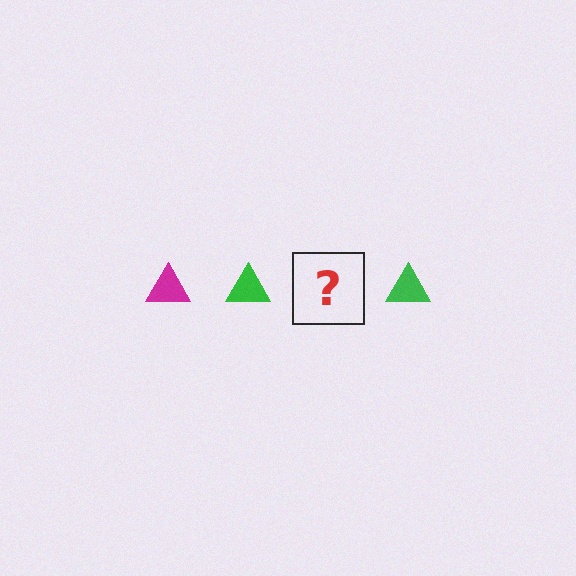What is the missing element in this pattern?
The missing element is a magenta triangle.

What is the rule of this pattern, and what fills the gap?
The rule is that the pattern cycles through magenta, green triangles. The gap should be filled with a magenta triangle.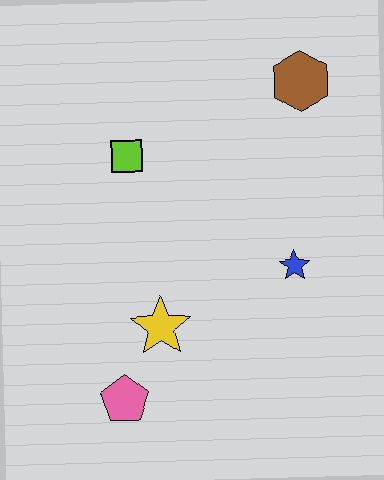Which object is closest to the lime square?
The yellow star is closest to the lime square.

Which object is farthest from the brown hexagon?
The pink pentagon is farthest from the brown hexagon.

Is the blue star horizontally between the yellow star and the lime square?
No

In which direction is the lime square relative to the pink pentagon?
The lime square is above the pink pentagon.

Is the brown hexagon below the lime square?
No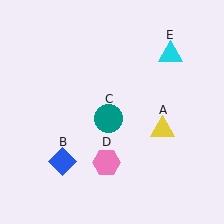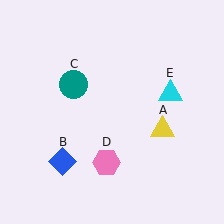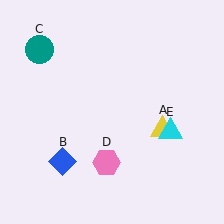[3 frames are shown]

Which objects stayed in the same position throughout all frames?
Yellow triangle (object A) and blue diamond (object B) and pink hexagon (object D) remained stationary.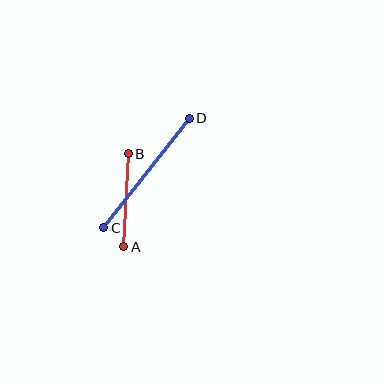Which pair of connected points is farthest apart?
Points C and D are farthest apart.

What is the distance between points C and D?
The distance is approximately 139 pixels.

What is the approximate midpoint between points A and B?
The midpoint is at approximately (126, 200) pixels.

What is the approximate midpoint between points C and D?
The midpoint is at approximately (146, 173) pixels.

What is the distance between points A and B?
The distance is approximately 93 pixels.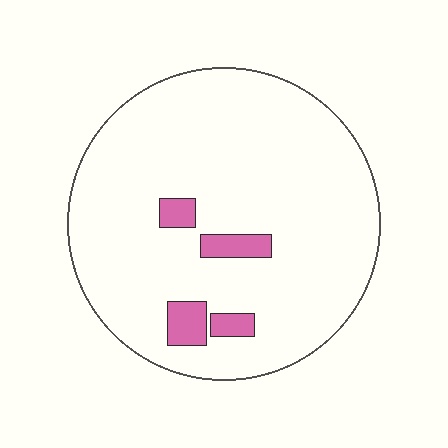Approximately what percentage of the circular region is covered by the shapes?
Approximately 5%.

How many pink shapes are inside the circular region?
4.